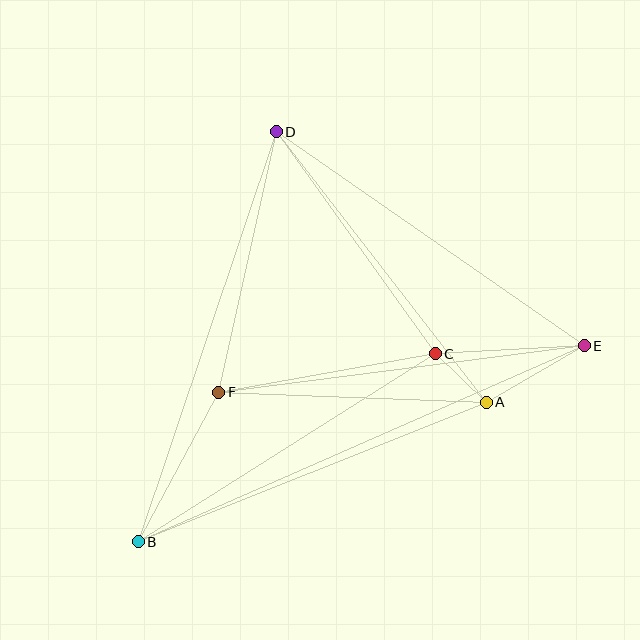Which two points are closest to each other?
Points A and C are closest to each other.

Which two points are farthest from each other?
Points B and E are farthest from each other.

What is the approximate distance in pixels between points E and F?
The distance between E and F is approximately 368 pixels.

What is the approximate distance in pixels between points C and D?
The distance between C and D is approximately 273 pixels.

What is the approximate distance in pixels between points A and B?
The distance between A and B is approximately 375 pixels.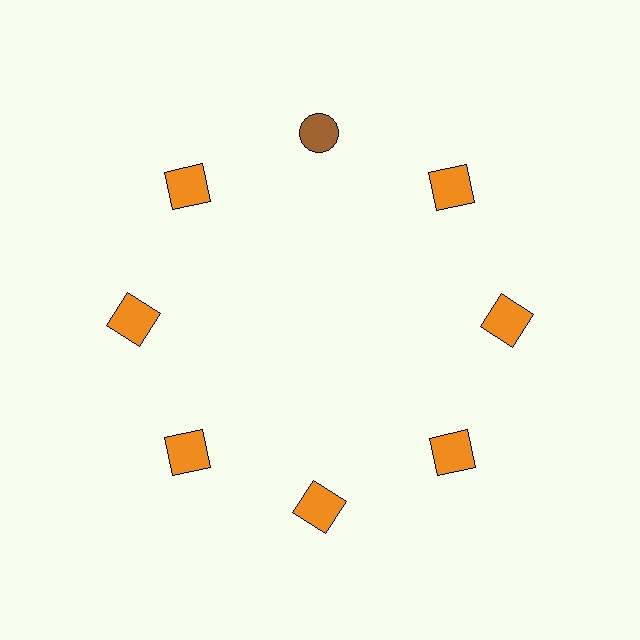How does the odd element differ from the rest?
It differs in both color (brown instead of orange) and shape (circle instead of square).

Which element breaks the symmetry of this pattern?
The brown circle at roughly the 12 o'clock position breaks the symmetry. All other shapes are orange squares.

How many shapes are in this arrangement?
There are 8 shapes arranged in a ring pattern.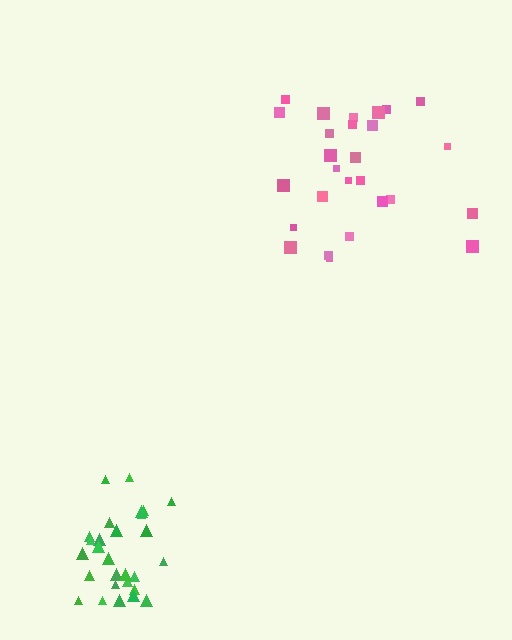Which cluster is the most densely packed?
Green.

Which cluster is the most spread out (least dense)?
Pink.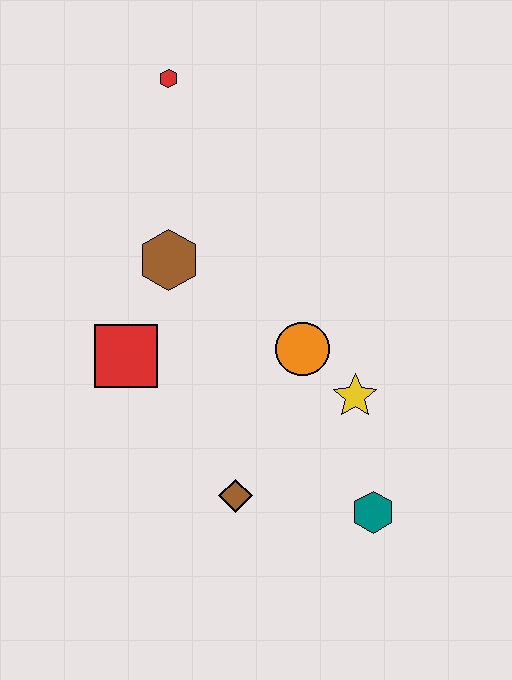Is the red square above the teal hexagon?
Yes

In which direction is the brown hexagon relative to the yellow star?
The brown hexagon is to the left of the yellow star.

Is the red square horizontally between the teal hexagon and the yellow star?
No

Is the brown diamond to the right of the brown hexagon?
Yes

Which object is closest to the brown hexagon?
The red square is closest to the brown hexagon.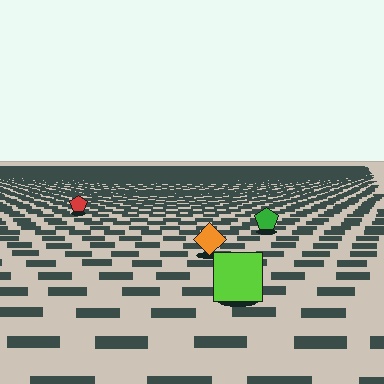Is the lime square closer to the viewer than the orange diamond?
Yes. The lime square is closer — you can tell from the texture gradient: the ground texture is coarser near it.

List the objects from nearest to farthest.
From nearest to farthest: the lime square, the orange diamond, the green pentagon, the red pentagon.